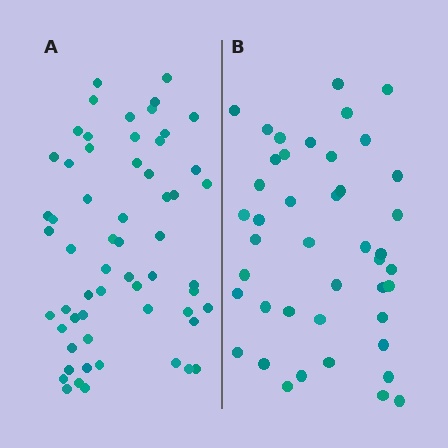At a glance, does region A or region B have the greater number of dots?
Region A (the left region) has more dots.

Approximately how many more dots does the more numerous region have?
Region A has approximately 15 more dots than region B.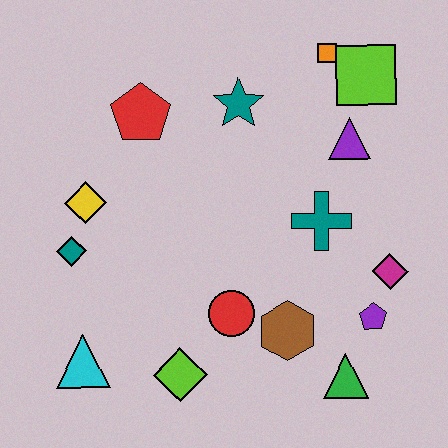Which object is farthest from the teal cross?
The cyan triangle is farthest from the teal cross.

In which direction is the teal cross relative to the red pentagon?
The teal cross is to the right of the red pentagon.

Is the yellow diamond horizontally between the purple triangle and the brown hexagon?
No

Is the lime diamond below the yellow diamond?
Yes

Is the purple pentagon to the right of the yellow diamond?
Yes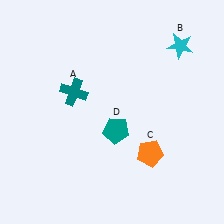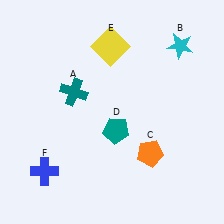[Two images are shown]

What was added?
A yellow square (E), a blue cross (F) were added in Image 2.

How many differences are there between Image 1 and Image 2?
There are 2 differences between the two images.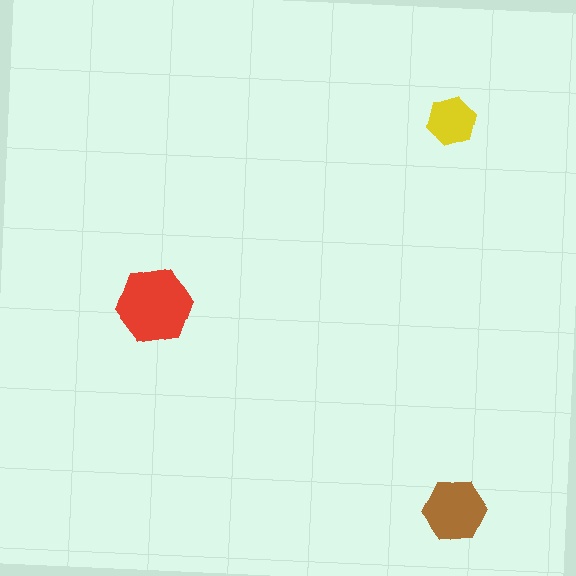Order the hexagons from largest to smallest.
the red one, the brown one, the yellow one.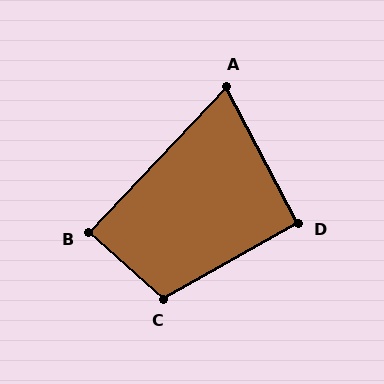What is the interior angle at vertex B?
Approximately 88 degrees (approximately right).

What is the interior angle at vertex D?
Approximately 92 degrees (approximately right).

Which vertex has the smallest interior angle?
A, at approximately 71 degrees.